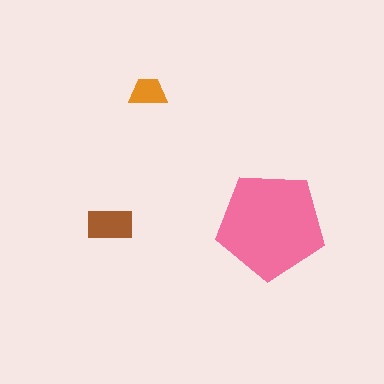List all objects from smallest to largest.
The orange trapezoid, the brown rectangle, the pink pentagon.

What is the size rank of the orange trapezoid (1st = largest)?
3rd.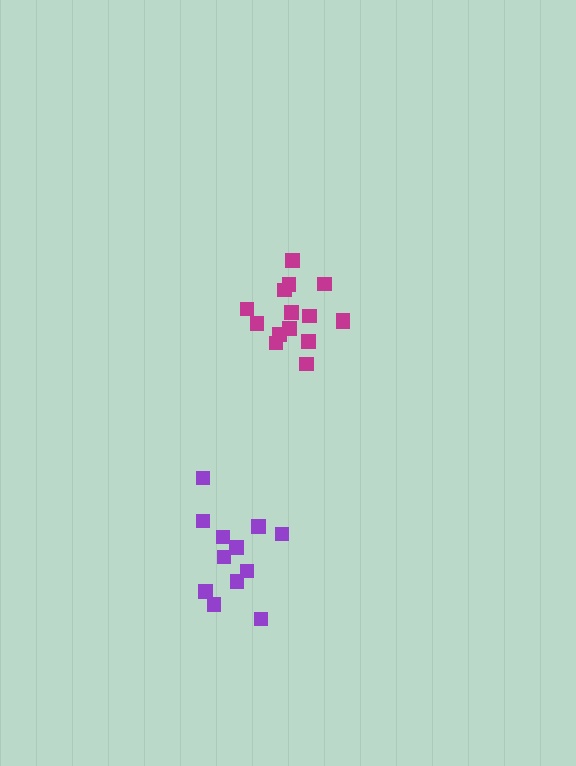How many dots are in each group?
Group 1: 12 dots, Group 2: 15 dots (27 total).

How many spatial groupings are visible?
There are 2 spatial groupings.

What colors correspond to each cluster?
The clusters are colored: purple, magenta.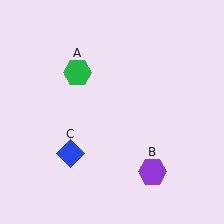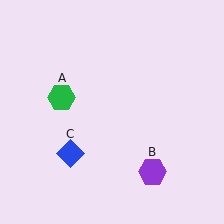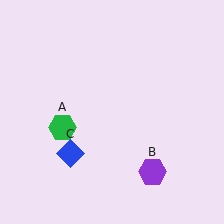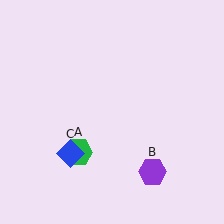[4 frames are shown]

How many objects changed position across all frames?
1 object changed position: green hexagon (object A).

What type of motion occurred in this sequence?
The green hexagon (object A) rotated counterclockwise around the center of the scene.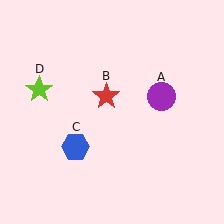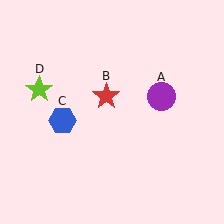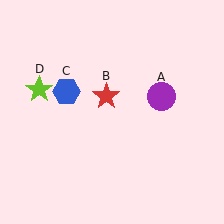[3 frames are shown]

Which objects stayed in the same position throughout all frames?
Purple circle (object A) and red star (object B) and lime star (object D) remained stationary.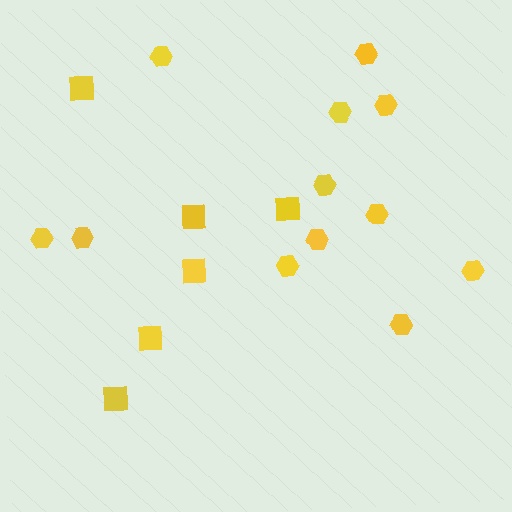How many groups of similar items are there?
There are 2 groups: one group of hexagons (12) and one group of squares (6).